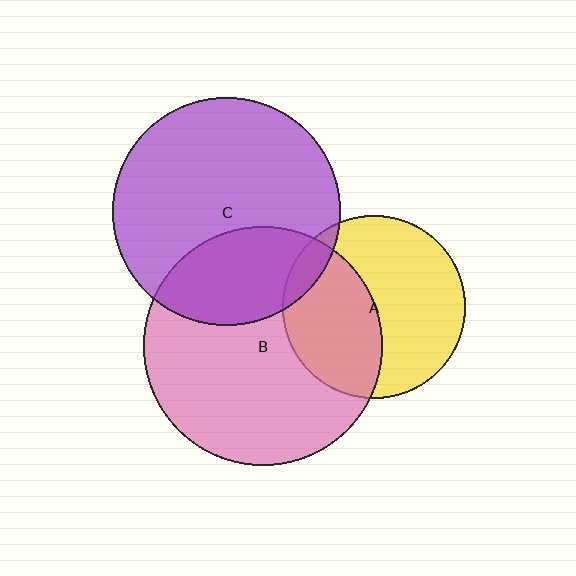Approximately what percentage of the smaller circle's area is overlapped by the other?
Approximately 45%.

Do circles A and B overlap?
Yes.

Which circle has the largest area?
Circle B (pink).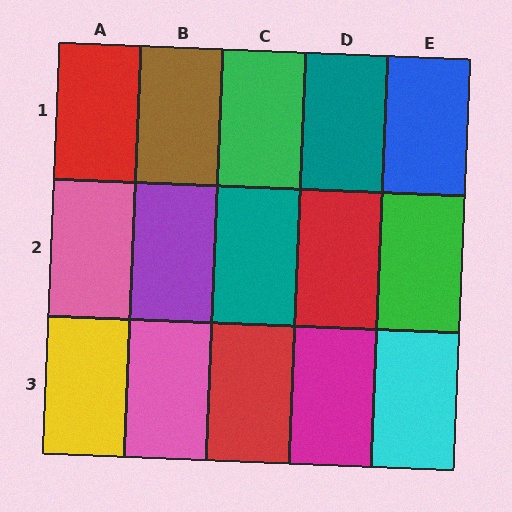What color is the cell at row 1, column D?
Teal.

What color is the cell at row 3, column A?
Yellow.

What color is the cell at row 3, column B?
Pink.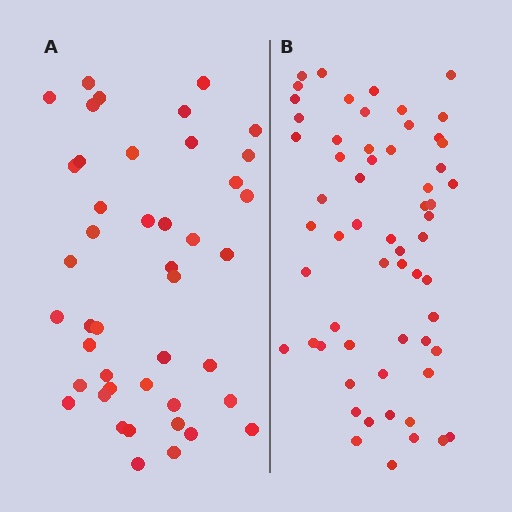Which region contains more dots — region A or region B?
Region B (the right region) has more dots.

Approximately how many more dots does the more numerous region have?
Region B has approximately 15 more dots than region A.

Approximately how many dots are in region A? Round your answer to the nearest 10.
About 40 dots. (The exact count is 44, which rounds to 40.)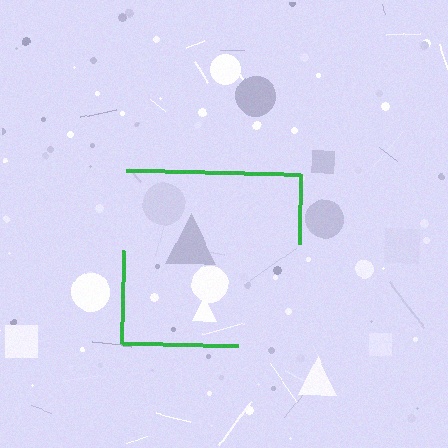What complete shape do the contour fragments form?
The contour fragments form a square.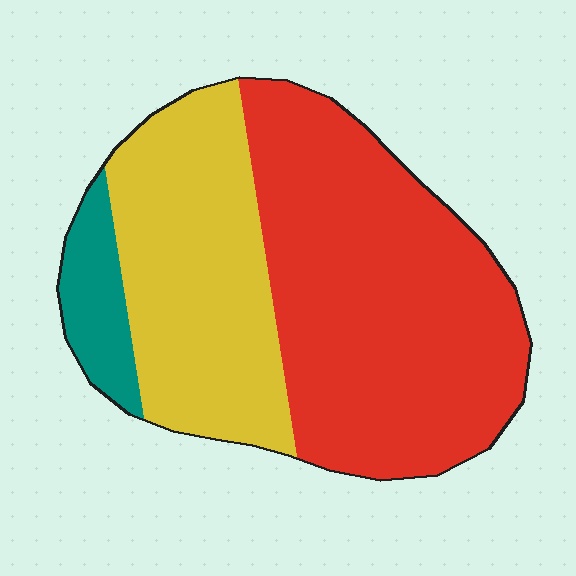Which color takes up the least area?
Teal, at roughly 10%.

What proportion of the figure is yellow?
Yellow takes up between a quarter and a half of the figure.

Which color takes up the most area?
Red, at roughly 55%.